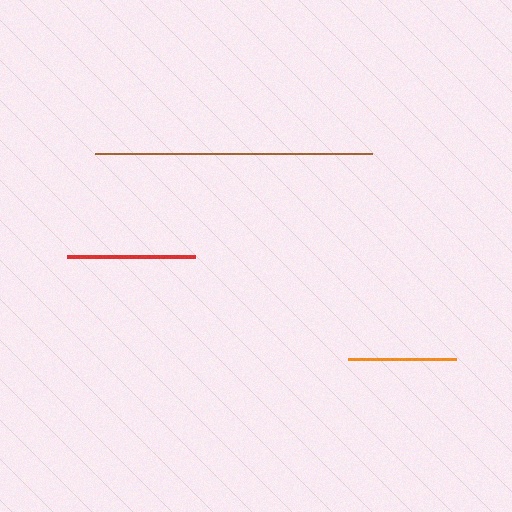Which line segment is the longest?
The brown line is the longest at approximately 278 pixels.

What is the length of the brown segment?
The brown segment is approximately 278 pixels long.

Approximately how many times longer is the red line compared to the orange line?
The red line is approximately 1.2 times the length of the orange line.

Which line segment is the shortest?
The orange line is the shortest at approximately 108 pixels.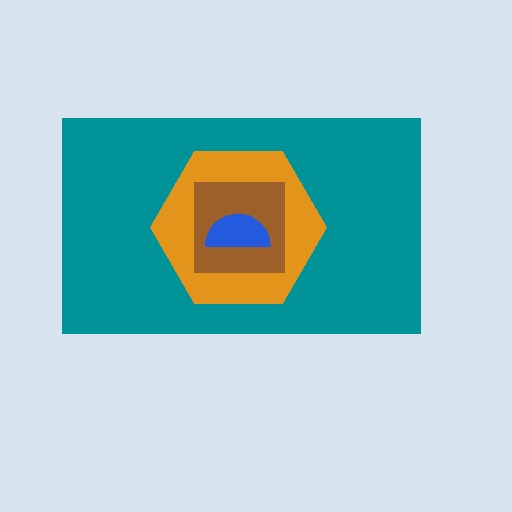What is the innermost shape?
The blue semicircle.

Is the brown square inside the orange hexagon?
Yes.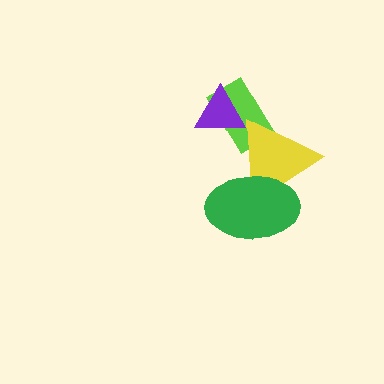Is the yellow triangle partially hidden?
Yes, it is partially covered by another shape.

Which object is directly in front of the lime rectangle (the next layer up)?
The purple triangle is directly in front of the lime rectangle.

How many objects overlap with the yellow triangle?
2 objects overlap with the yellow triangle.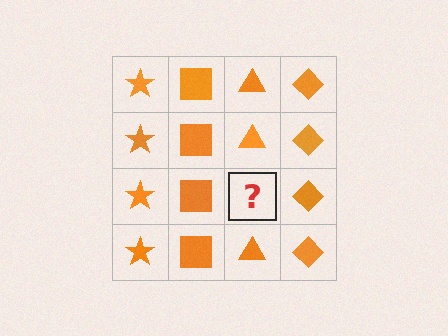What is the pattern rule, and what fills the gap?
The rule is that each column has a consistent shape. The gap should be filled with an orange triangle.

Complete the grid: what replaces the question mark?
The question mark should be replaced with an orange triangle.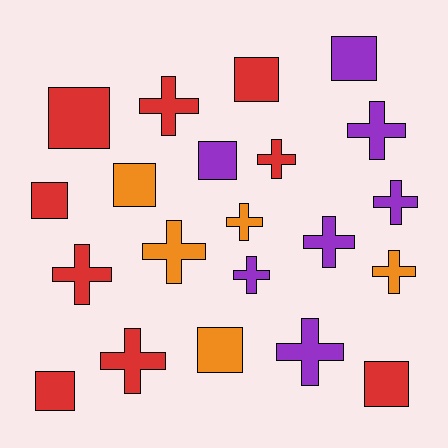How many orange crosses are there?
There are 3 orange crosses.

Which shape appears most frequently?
Cross, with 12 objects.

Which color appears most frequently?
Red, with 9 objects.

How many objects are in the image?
There are 21 objects.